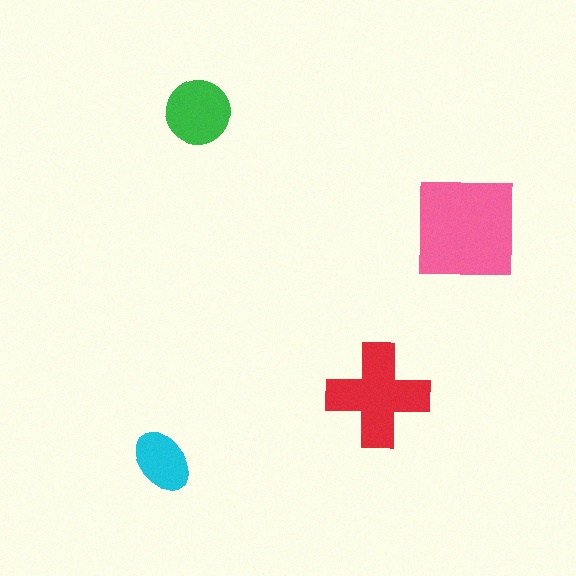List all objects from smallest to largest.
The cyan ellipse, the green circle, the red cross, the pink square.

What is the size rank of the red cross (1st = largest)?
2nd.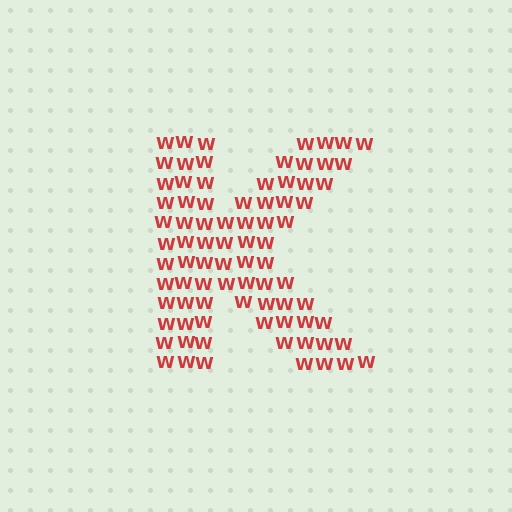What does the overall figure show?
The overall figure shows the letter K.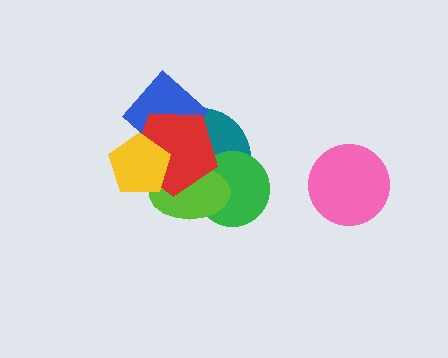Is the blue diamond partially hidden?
Yes, it is partially covered by another shape.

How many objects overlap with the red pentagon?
5 objects overlap with the red pentagon.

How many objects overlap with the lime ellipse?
4 objects overlap with the lime ellipse.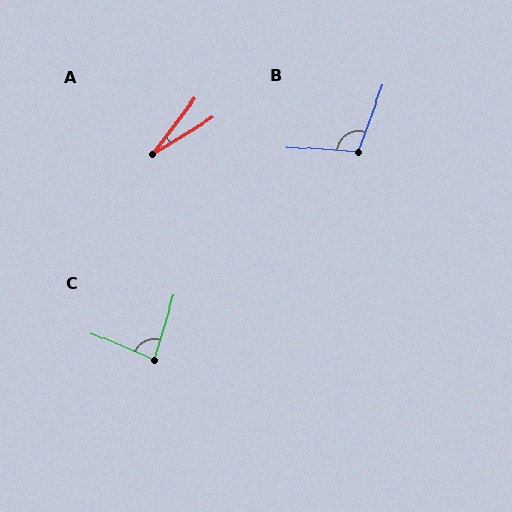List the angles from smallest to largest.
A (21°), C (84°), B (106°).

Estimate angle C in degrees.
Approximately 84 degrees.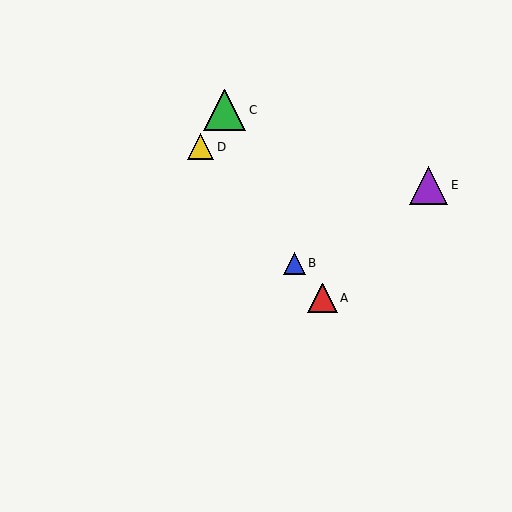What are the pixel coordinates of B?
Object B is at (294, 263).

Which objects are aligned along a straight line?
Objects A, B, D are aligned along a straight line.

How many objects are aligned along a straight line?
3 objects (A, B, D) are aligned along a straight line.